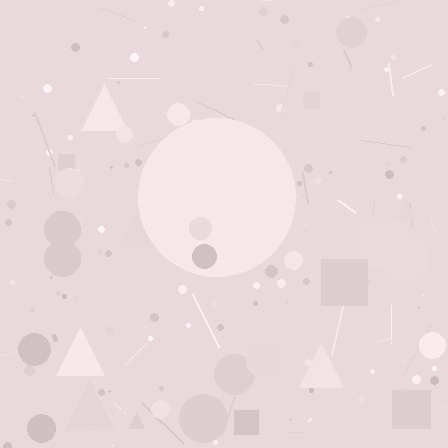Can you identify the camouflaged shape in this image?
The camouflaged shape is a circle.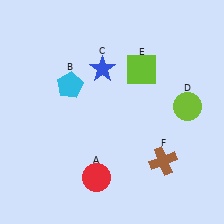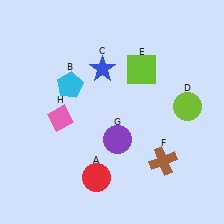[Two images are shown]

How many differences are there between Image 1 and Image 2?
There are 2 differences between the two images.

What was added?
A purple circle (G), a pink diamond (H) were added in Image 2.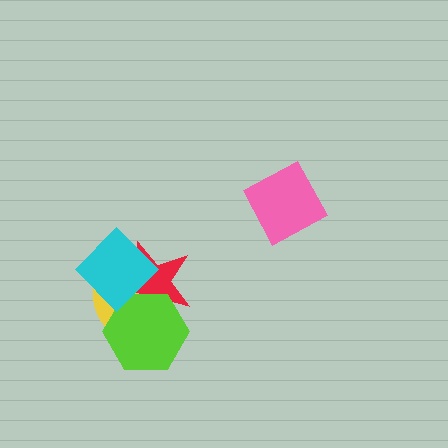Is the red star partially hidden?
Yes, it is partially covered by another shape.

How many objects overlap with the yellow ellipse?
3 objects overlap with the yellow ellipse.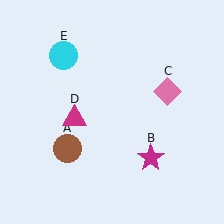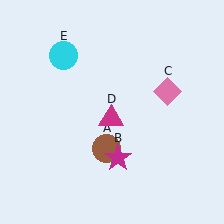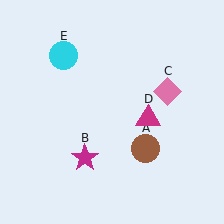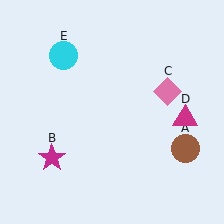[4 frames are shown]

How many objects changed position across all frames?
3 objects changed position: brown circle (object A), magenta star (object B), magenta triangle (object D).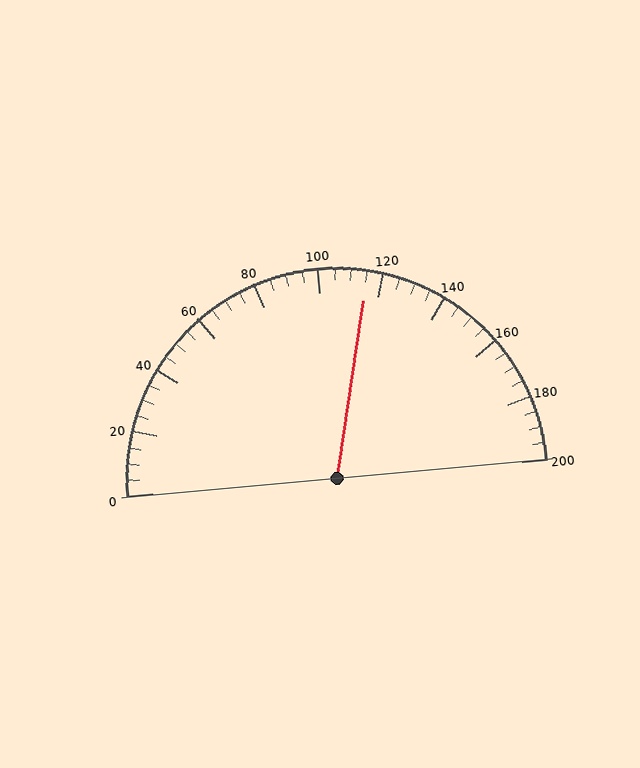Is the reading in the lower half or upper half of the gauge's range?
The reading is in the upper half of the range (0 to 200).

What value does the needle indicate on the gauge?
The needle indicates approximately 115.